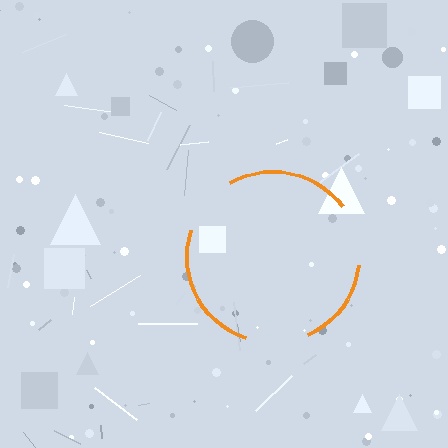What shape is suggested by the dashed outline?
The dashed outline suggests a circle.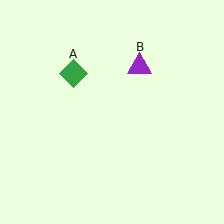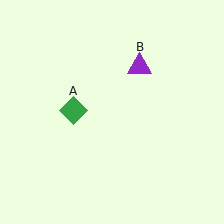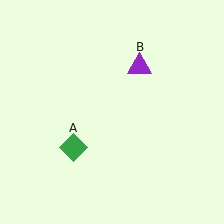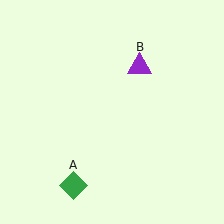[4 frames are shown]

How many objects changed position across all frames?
1 object changed position: green diamond (object A).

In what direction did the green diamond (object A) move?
The green diamond (object A) moved down.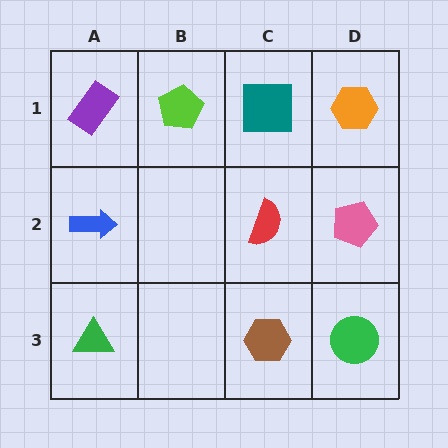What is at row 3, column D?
A green circle.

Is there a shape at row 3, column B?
No, that cell is empty.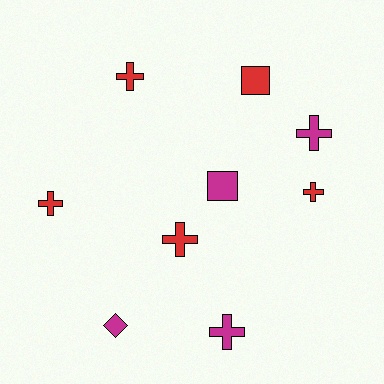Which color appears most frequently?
Red, with 5 objects.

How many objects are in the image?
There are 9 objects.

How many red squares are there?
There is 1 red square.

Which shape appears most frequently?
Cross, with 6 objects.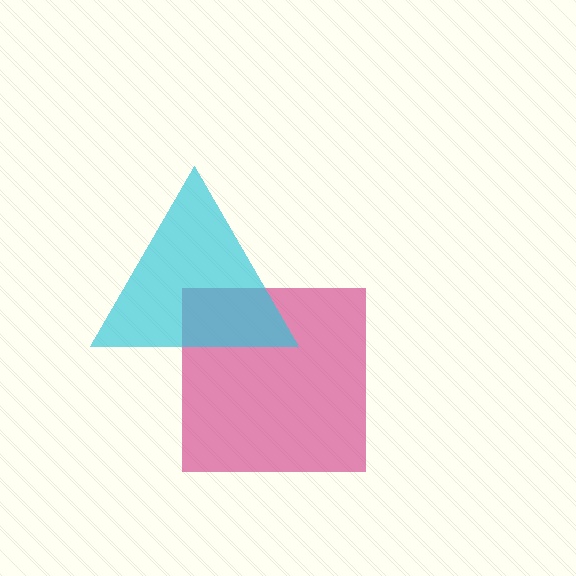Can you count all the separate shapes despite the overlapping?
Yes, there are 2 separate shapes.